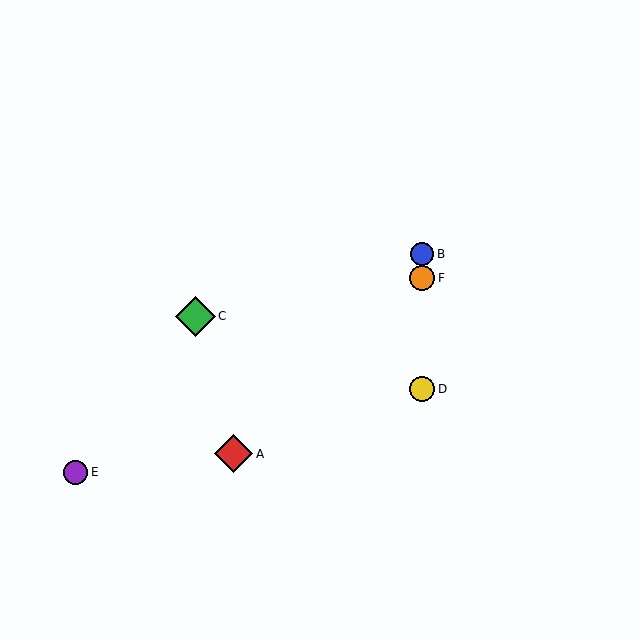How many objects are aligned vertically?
3 objects (B, D, F) are aligned vertically.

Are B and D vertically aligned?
Yes, both are at x≈422.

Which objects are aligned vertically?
Objects B, D, F are aligned vertically.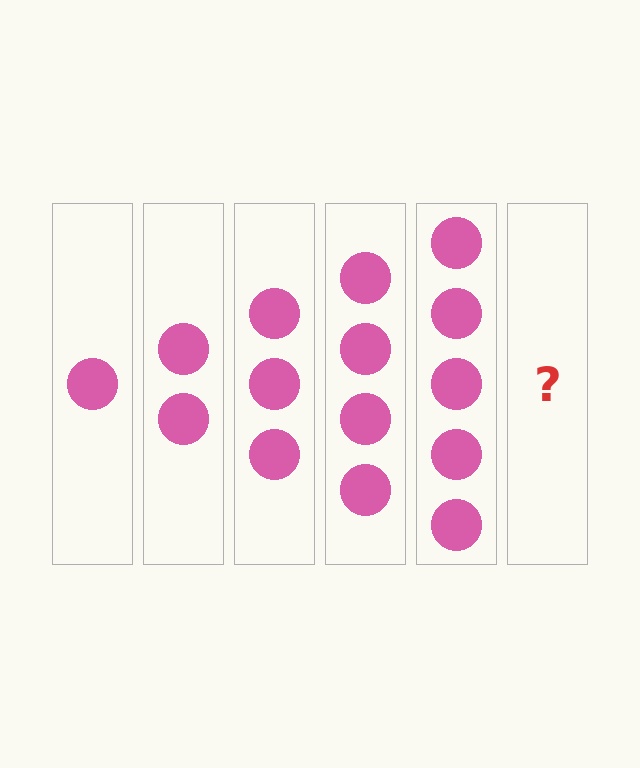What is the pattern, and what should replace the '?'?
The pattern is that each step adds one more circle. The '?' should be 6 circles.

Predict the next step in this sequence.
The next step is 6 circles.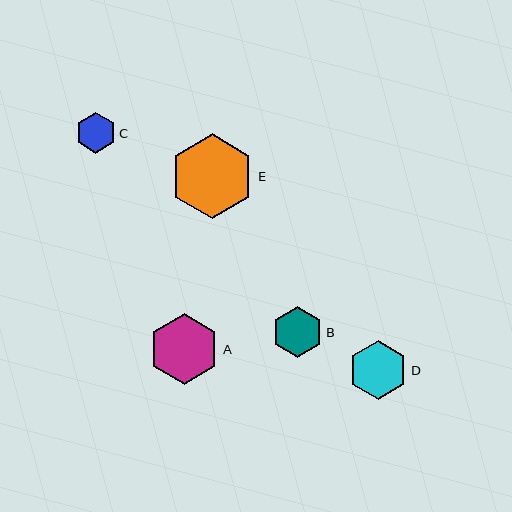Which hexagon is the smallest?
Hexagon C is the smallest with a size of approximately 40 pixels.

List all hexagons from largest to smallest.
From largest to smallest: E, A, D, B, C.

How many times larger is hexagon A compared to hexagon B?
Hexagon A is approximately 1.4 times the size of hexagon B.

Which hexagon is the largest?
Hexagon E is the largest with a size of approximately 85 pixels.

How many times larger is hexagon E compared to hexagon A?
Hexagon E is approximately 1.2 times the size of hexagon A.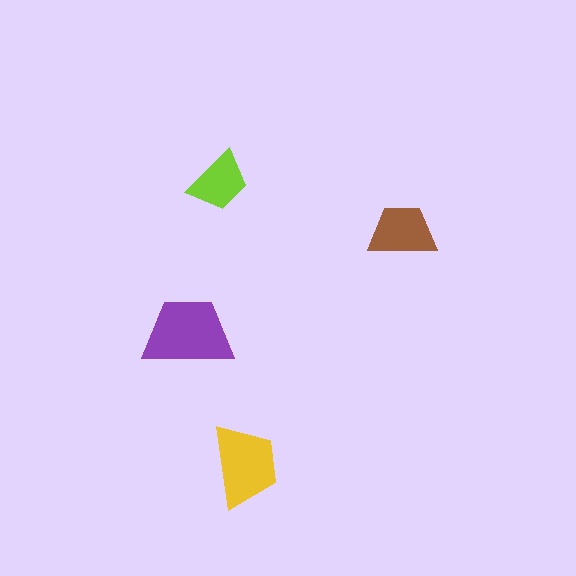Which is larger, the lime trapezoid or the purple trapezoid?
The purple one.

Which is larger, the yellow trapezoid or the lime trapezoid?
The yellow one.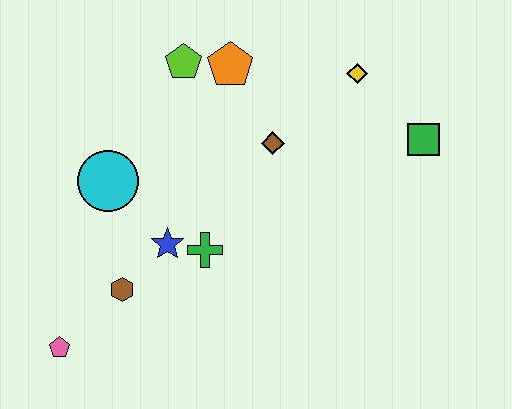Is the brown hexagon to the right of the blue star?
No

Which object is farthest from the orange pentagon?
The pink pentagon is farthest from the orange pentagon.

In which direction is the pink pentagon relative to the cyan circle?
The pink pentagon is below the cyan circle.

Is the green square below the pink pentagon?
No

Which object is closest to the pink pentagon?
The brown hexagon is closest to the pink pentagon.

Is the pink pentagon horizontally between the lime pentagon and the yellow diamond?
No